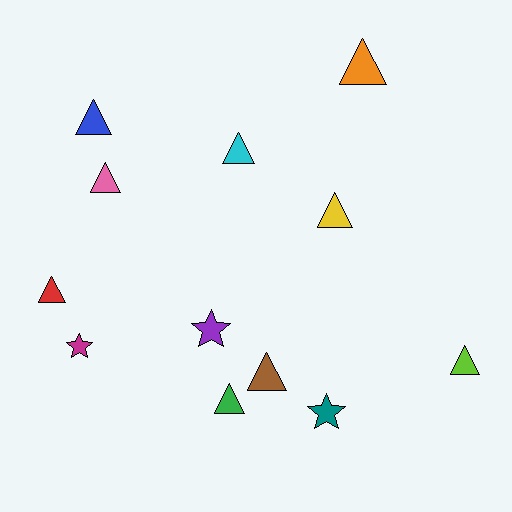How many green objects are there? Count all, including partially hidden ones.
There is 1 green object.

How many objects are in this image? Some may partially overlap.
There are 12 objects.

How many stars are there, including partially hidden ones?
There are 3 stars.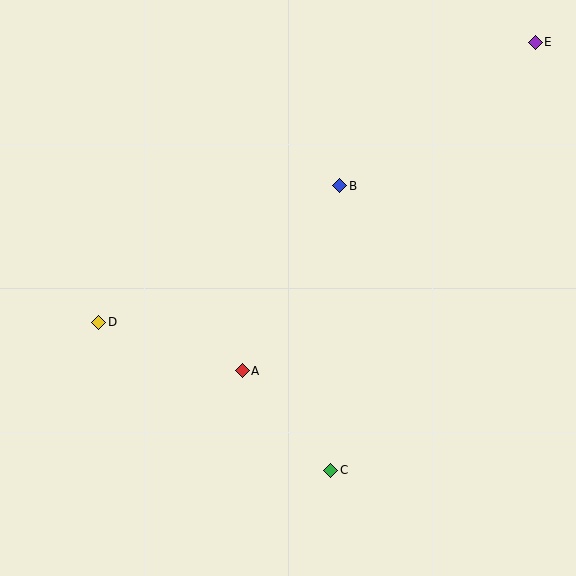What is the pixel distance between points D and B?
The distance between D and B is 277 pixels.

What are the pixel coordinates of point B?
Point B is at (340, 186).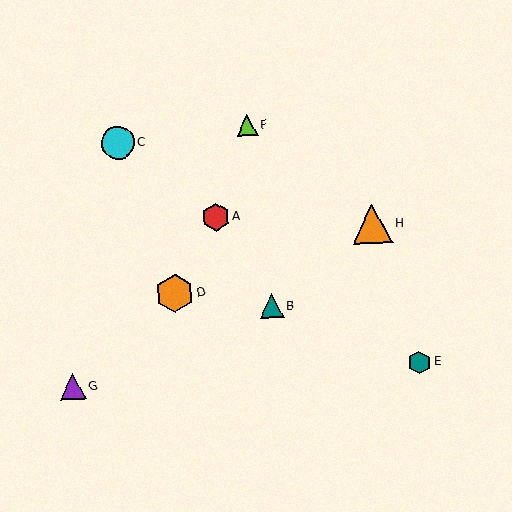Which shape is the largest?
The orange triangle (labeled H) is the largest.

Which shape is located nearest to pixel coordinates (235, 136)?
The lime triangle (labeled F) at (247, 126) is nearest to that location.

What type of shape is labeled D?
Shape D is an orange hexagon.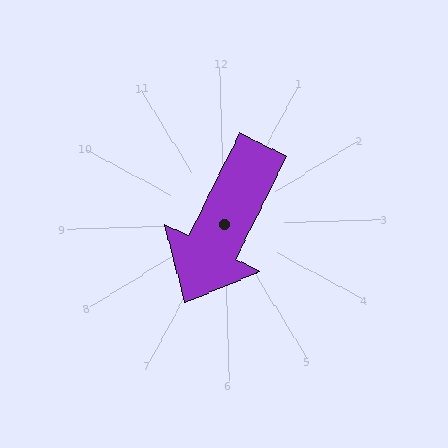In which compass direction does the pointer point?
Southwest.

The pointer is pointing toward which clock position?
Roughly 7 o'clock.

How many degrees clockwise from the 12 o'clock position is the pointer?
Approximately 208 degrees.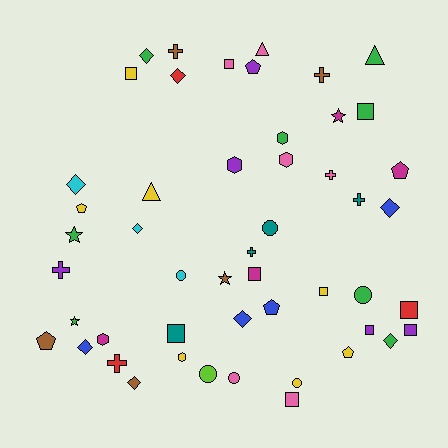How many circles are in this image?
There are 6 circles.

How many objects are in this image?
There are 50 objects.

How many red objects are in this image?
There are 3 red objects.